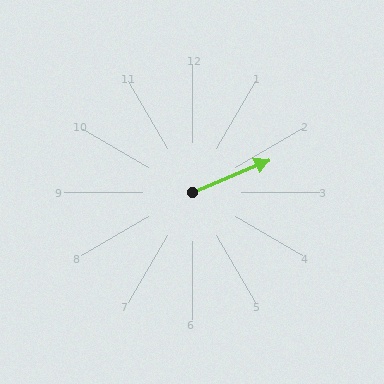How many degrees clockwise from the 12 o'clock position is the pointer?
Approximately 67 degrees.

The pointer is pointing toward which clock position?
Roughly 2 o'clock.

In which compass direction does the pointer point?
Northeast.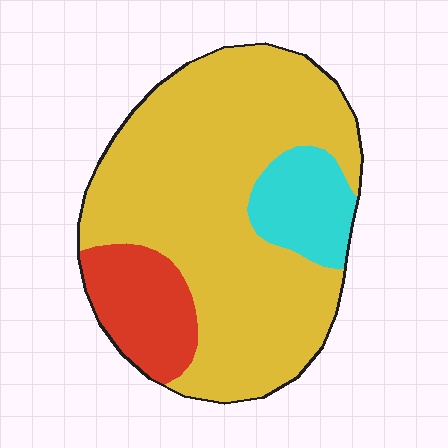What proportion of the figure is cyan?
Cyan takes up less than a quarter of the figure.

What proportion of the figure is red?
Red takes up about one sixth (1/6) of the figure.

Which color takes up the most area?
Yellow, at roughly 75%.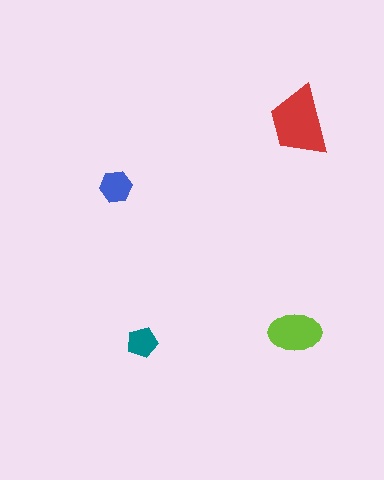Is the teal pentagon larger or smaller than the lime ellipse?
Smaller.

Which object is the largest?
The red trapezoid.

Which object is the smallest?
The teal pentagon.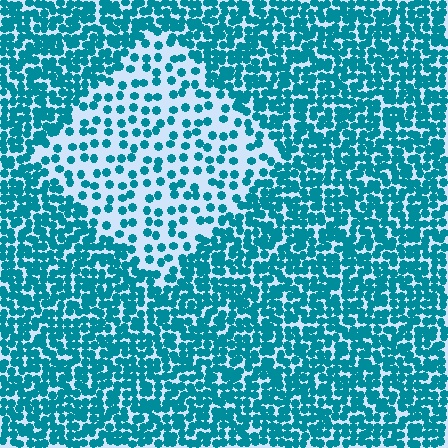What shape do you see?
I see a diamond.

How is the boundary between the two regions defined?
The boundary is defined by a change in element density (approximately 2.5x ratio). All elements are the same color, size, and shape.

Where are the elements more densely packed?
The elements are more densely packed outside the diamond boundary.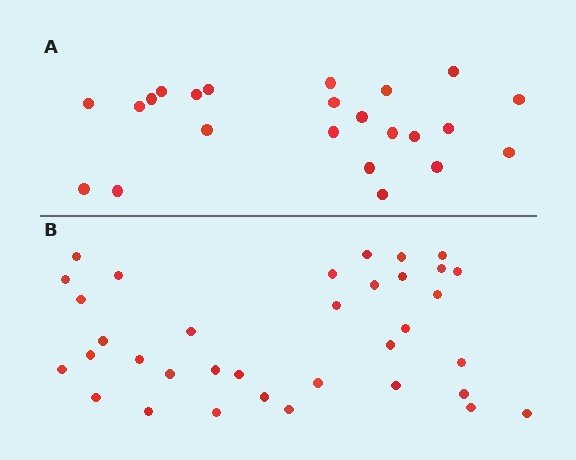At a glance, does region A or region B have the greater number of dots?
Region B (the bottom region) has more dots.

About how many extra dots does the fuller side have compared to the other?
Region B has roughly 12 or so more dots than region A.